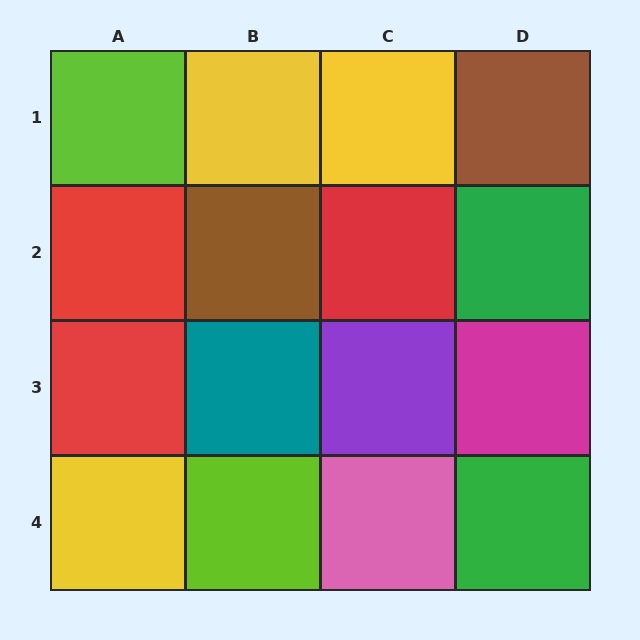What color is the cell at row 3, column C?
Purple.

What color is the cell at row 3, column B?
Teal.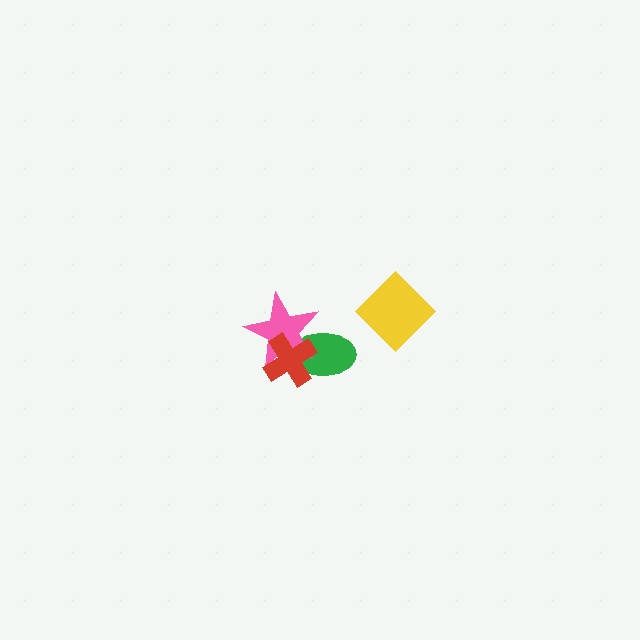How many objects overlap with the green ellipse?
2 objects overlap with the green ellipse.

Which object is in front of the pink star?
The red cross is in front of the pink star.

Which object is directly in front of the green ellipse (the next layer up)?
The pink star is directly in front of the green ellipse.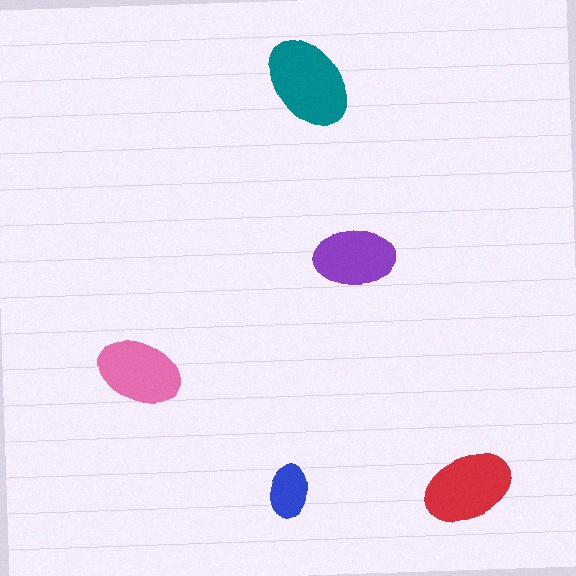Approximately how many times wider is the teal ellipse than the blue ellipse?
About 2 times wider.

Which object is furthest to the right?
The red ellipse is rightmost.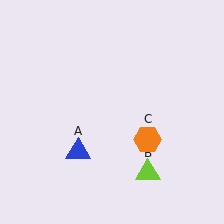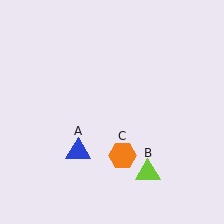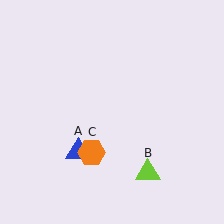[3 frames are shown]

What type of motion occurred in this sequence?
The orange hexagon (object C) rotated clockwise around the center of the scene.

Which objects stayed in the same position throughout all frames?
Blue triangle (object A) and lime triangle (object B) remained stationary.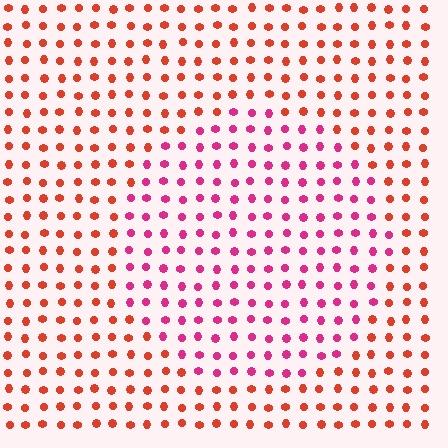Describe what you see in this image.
The image is filled with small red elements in a uniform arrangement. A circle-shaped region is visible where the elements are tinted to a slightly different hue, forming a subtle color boundary.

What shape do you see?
I see a circle.